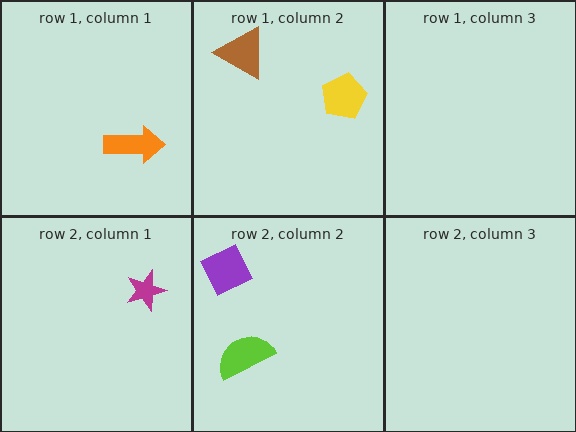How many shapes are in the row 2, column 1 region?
1.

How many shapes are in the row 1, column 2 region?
2.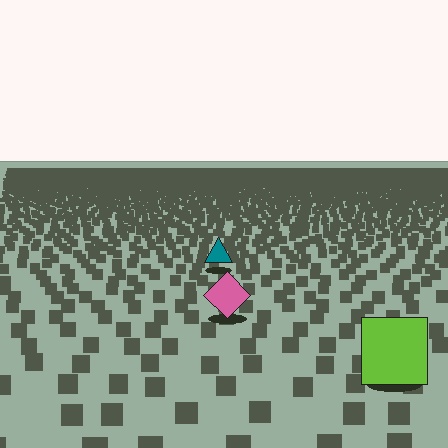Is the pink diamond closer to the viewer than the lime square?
No. The lime square is closer — you can tell from the texture gradient: the ground texture is coarser near it.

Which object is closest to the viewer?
The lime square is closest. The texture marks near it are larger and more spread out.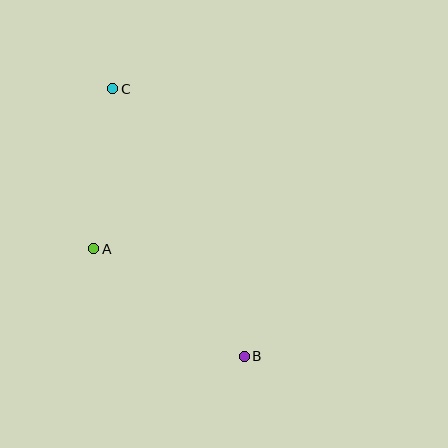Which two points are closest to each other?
Points A and C are closest to each other.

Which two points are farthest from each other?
Points B and C are farthest from each other.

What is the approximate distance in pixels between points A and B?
The distance between A and B is approximately 185 pixels.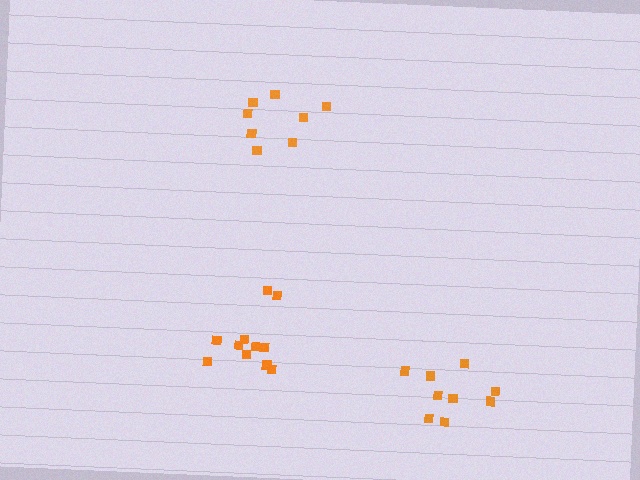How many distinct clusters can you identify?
There are 3 distinct clusters.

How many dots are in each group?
Group 1: 12 dots, Group 2: 8 dots, Group 3: 9 dots (29 total).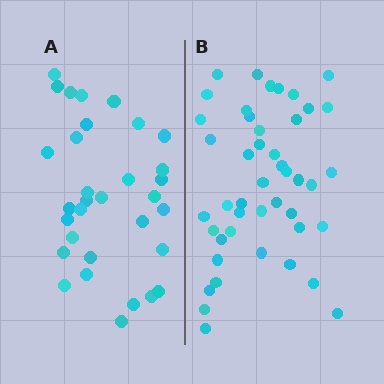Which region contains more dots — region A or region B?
Region B (the right region) has more dots.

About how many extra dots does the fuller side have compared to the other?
Region B has approximately 15 more dots than region A.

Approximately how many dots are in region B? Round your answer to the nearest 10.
About 40 dots. (The exact count is 45, which rounds to 40.)